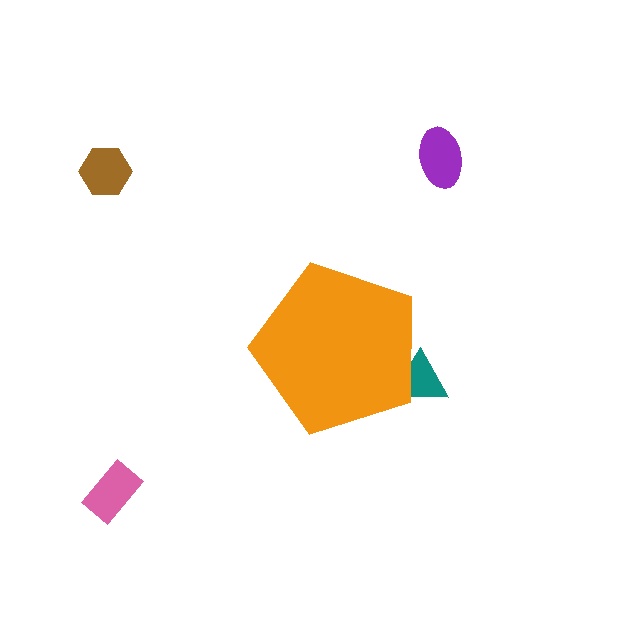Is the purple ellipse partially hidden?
No, the purple ellipse is fully visible.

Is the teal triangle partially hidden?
Yes, the teal triangle is partially hidden behind the orange pentagon.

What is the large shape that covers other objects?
An orange pentagon.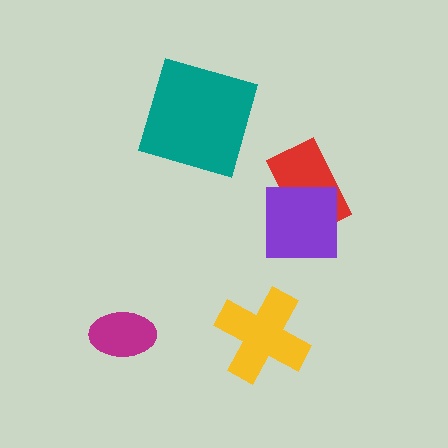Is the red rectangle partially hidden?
Yes, it is partially covered by another shape.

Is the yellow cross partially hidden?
No, no other shape covers it.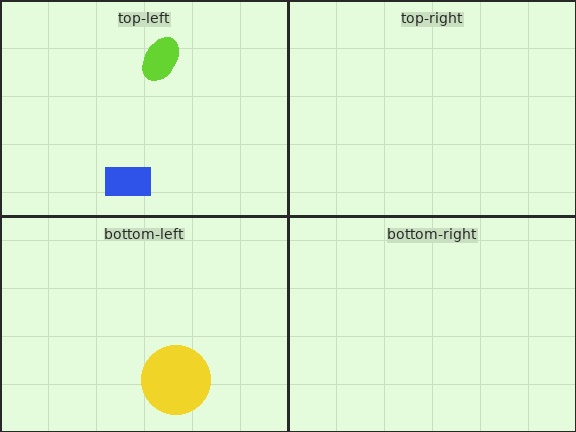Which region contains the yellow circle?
The bottom-left region.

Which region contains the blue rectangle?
The top-left region.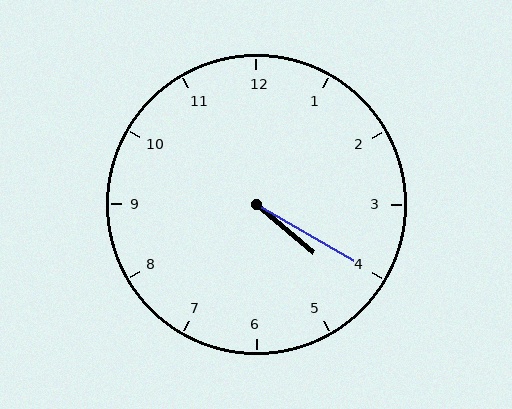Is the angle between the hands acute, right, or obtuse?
It is acute.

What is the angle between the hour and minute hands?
Approximately 10 degrees.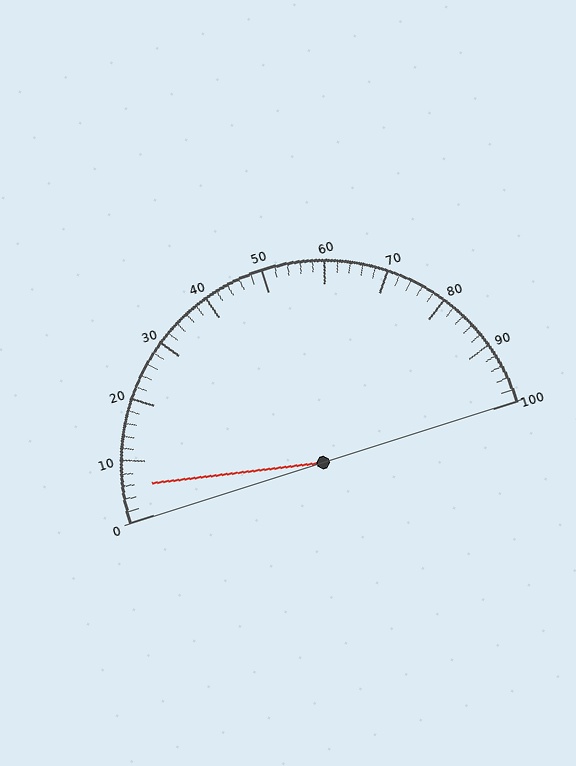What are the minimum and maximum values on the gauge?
The gauge ranges from 0 to 100.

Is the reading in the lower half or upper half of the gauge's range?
The reading is in the lower half of the range (0 to 100).